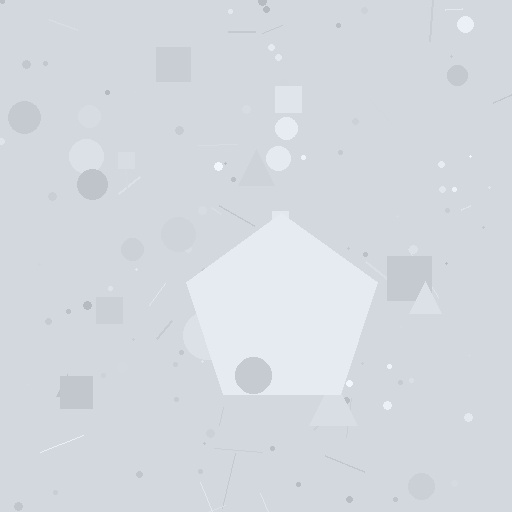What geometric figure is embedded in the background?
A pentagon is embedded in the background.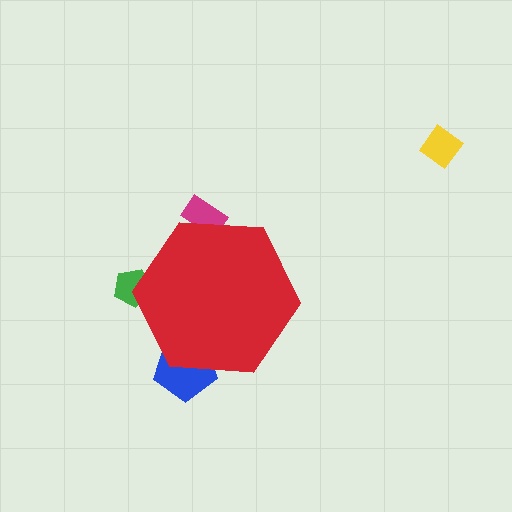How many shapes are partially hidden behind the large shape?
3 shapes are partially hidden.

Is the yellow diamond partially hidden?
No, the yellow diamond is fully visible.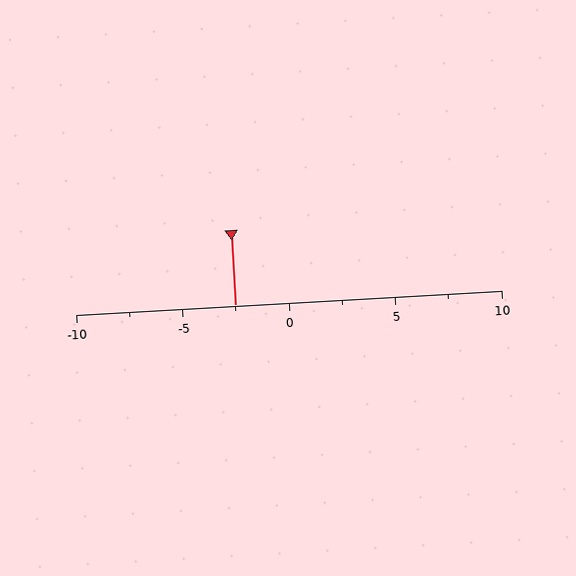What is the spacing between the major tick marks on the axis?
The major ticks are spaced 5 apart.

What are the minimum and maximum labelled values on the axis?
The axis runs from -10 to 10.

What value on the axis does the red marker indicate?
The marker indicates approximately -2.5.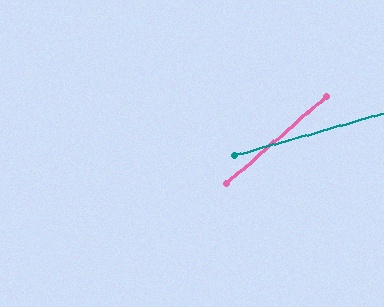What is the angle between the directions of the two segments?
Approximately 26 degrees.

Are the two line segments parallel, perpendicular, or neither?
Neither parallel nor perpendicular — they differ by about 26°.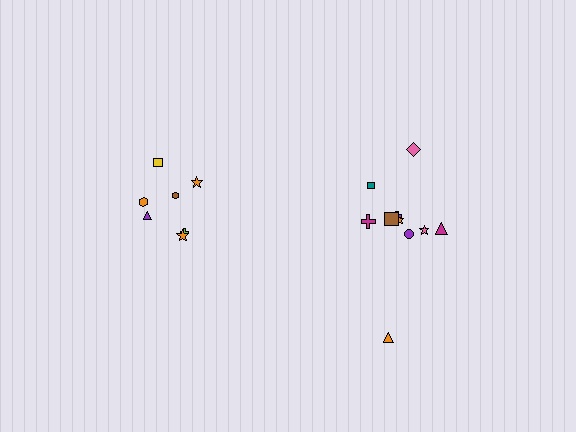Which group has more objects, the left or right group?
The right group.